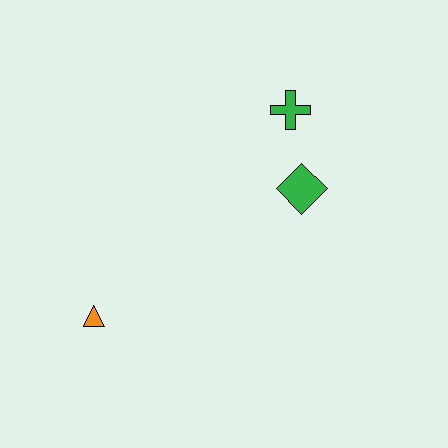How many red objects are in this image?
There are no red objects.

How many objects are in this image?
There are 3 objects.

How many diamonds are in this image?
There is 1 diamond.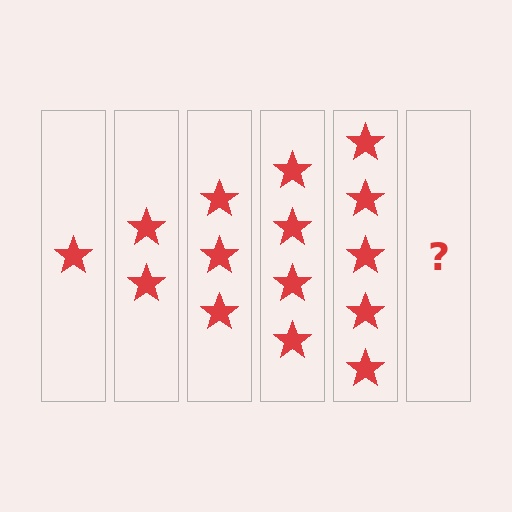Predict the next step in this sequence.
The next step is 6 stars.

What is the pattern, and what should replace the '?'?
The pattern is that each step adds one more star. The '?' should be 6 stars.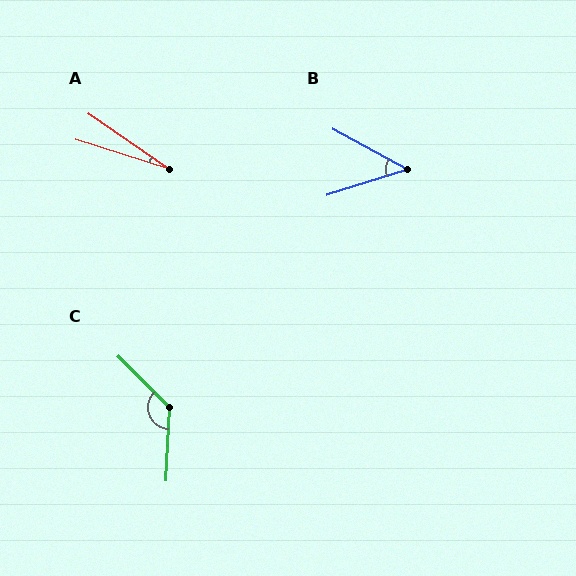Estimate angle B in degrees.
Approximately 46 degrees.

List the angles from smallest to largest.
A (17°), B (46°), C (132°).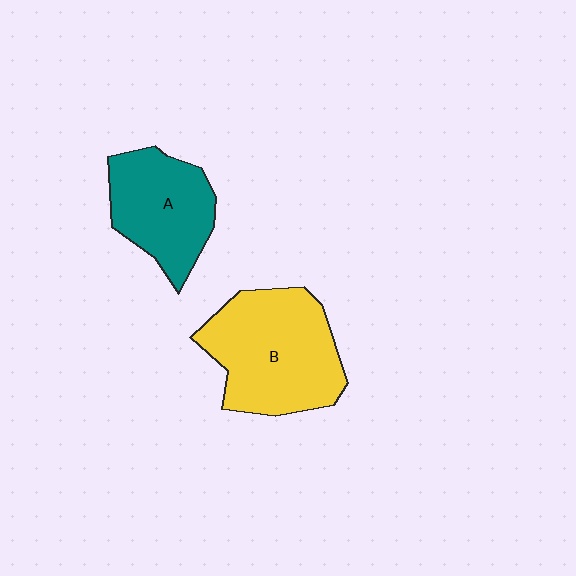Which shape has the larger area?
Shape B (yellow).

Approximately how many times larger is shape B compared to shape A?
Approximately 1.4 times.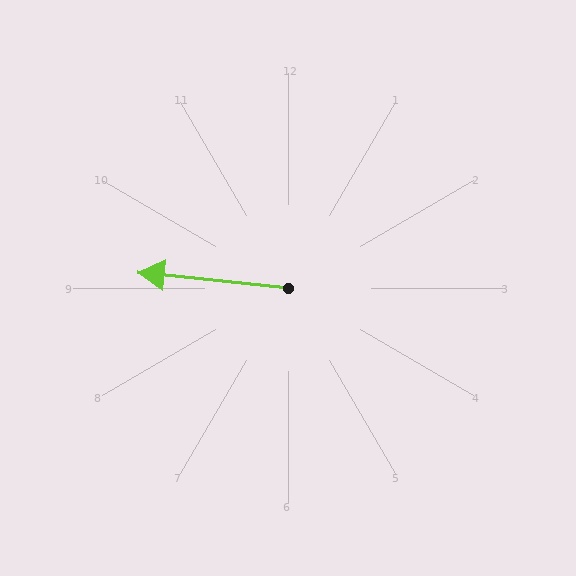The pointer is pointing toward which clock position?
Roughly 9 o'clock.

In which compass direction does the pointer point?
West.